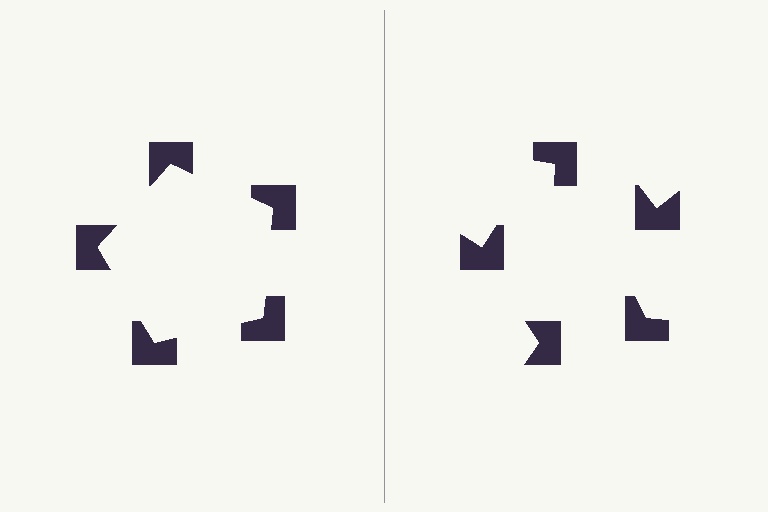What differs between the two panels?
The notched squares are positioned identically on both sides; only the wedge orientations differ. On the left they align to a pentagon; on the right they are misaligned.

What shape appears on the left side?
An illusory pentagon.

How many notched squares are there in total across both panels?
10 — 5 on each side.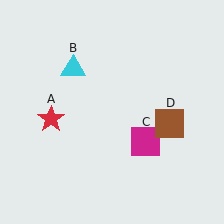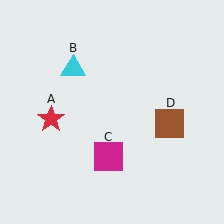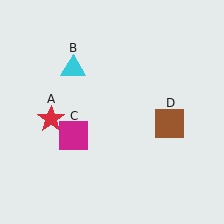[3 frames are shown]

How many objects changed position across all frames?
1 object changed position: magenta square (object C).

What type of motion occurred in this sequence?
The magenta square (object C) rotated clockwise around the center of the scene.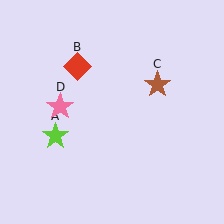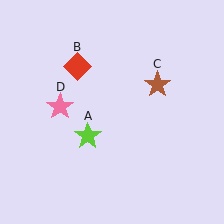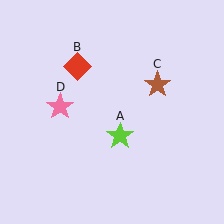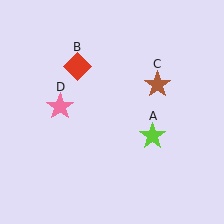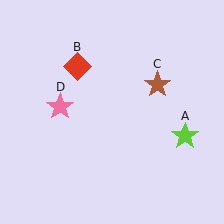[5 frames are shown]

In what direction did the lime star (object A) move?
The lime star (object A) moved right.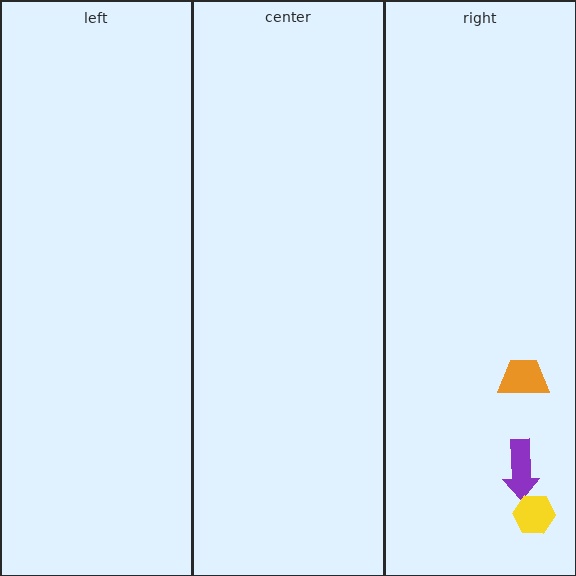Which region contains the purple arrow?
The right region.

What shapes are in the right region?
The purple arrow, the orange trapezoid, the yellow hexagon.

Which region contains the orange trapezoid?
The right region.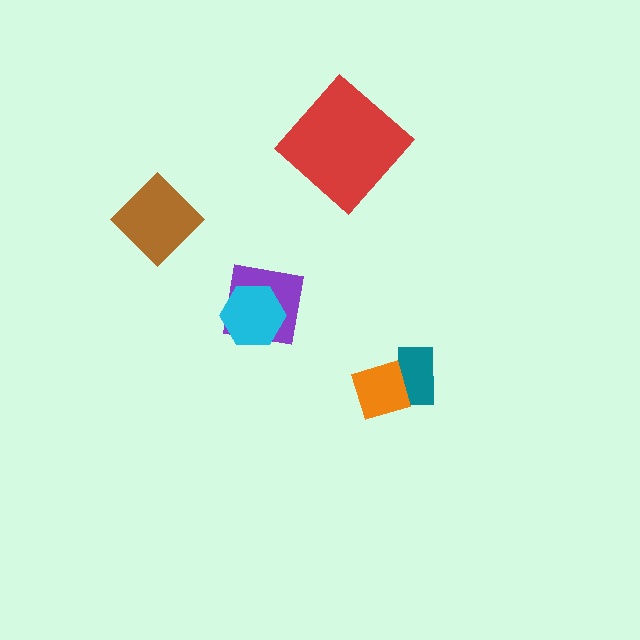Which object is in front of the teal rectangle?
The orange diamond is in front of the teal rectangle.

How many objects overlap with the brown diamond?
0 objects overlap with the brown diamond.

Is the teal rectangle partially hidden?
Yes, it is partially covered by another shape.